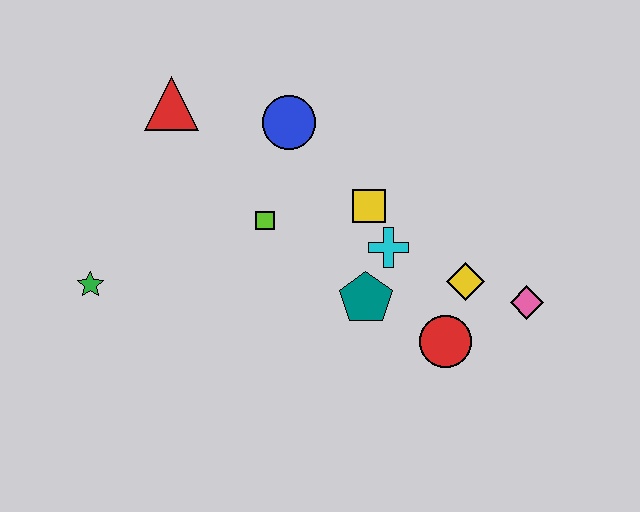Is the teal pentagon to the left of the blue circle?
No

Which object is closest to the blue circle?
The lime square is closest to the blue circle.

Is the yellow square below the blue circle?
Yes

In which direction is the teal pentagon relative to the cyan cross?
The teal pentagon is below the cyan cross.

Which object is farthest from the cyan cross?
The green star is farthest from the cyan cross.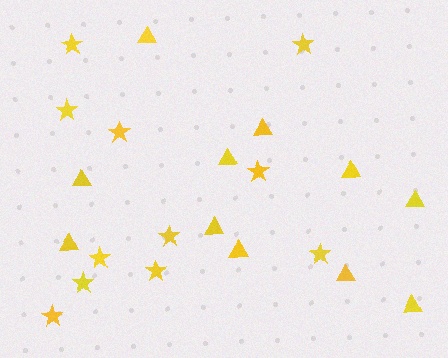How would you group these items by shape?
There are 2 groups: one group of triangles (11) and one group of stars (11).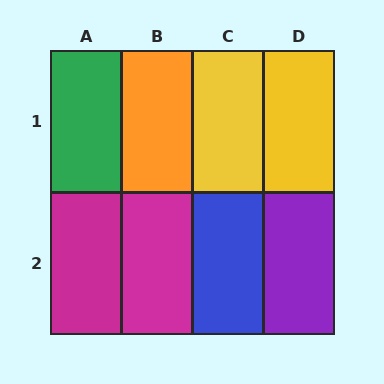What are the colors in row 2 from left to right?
Magenta, magenta, blue, purple.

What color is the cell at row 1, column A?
Green.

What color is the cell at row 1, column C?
Yellow.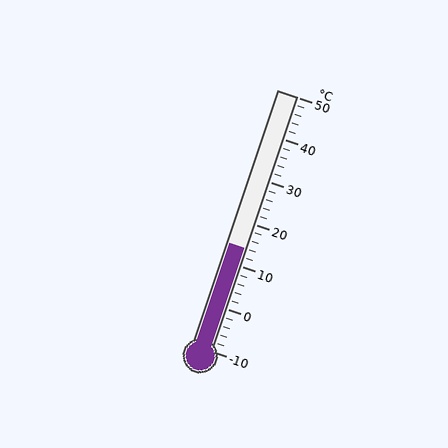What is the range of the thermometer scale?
The thermometer scale ranges from -10°C to 50°C.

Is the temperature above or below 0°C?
The temperature is above 0°C.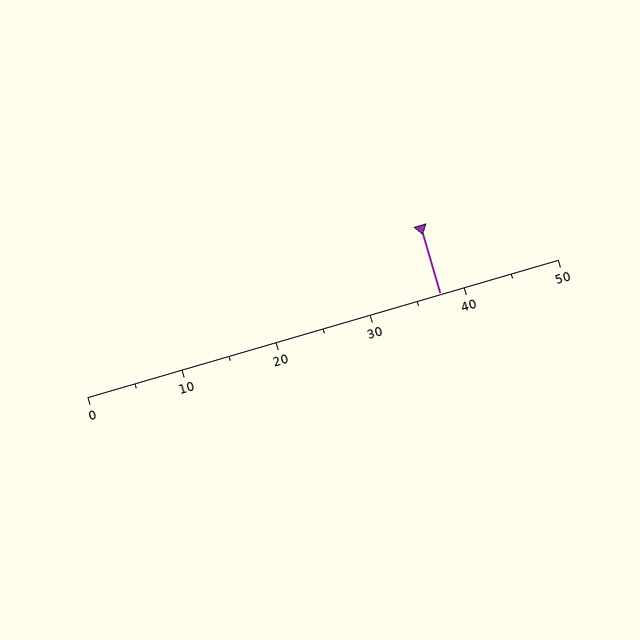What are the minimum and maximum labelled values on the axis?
The axis runs from 0 to 50.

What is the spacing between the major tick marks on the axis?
The major ticks are spaced 10 apart.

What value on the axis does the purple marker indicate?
The marker indicates approximately 37.5.